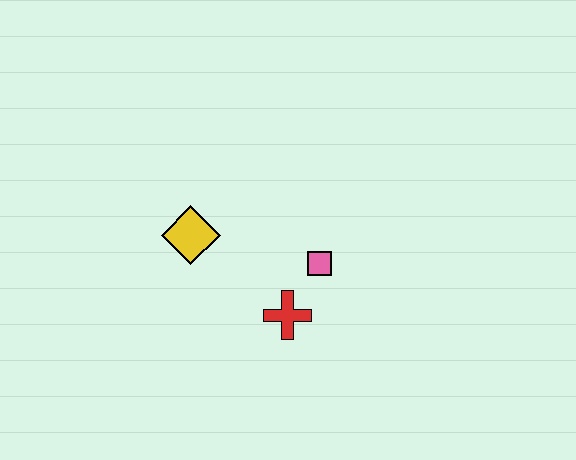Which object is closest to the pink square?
The red cross is closest to the pink square.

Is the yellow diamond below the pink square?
No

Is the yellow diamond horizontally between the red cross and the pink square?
No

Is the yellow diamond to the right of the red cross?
No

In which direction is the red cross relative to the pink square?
The red cross is below the pink square.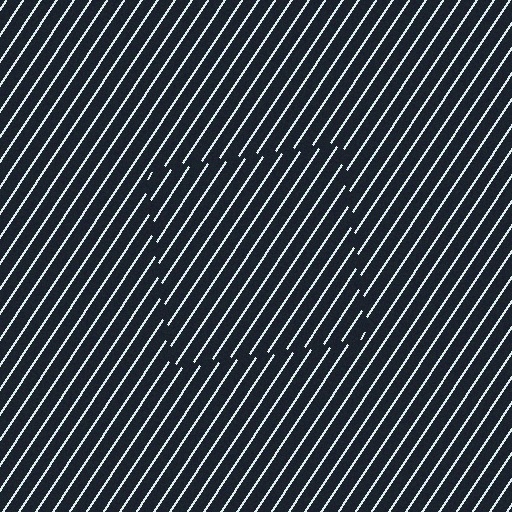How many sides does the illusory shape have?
4 sides — the line-ends trace a square.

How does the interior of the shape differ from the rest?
The interior of the shape contains the same grating, shifted by half a period — the contour is defined by the phase discontinuity where line-ends from the inner and outer gratings abut.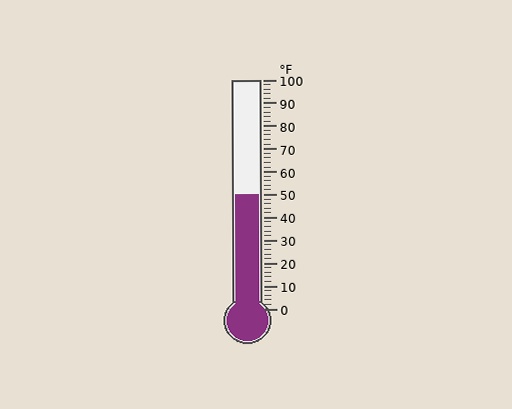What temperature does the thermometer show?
The thermometer shows approximately 50°F.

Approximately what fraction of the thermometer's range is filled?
The thermometer is filled to approximately 50% of its range.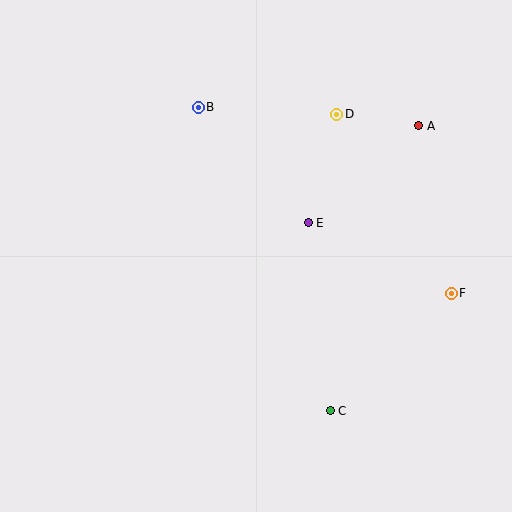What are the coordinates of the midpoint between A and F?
The midpoint between A and F is at (435, 209).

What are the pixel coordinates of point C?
Point C is at (330, 411).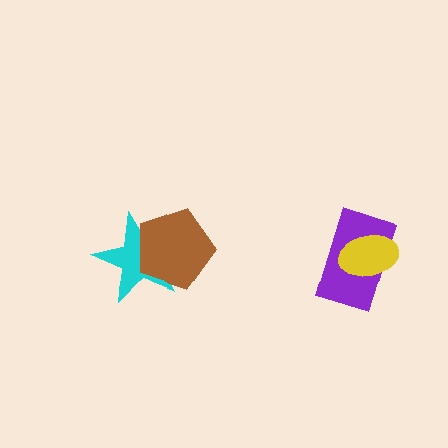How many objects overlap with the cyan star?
1 object overlaps with the cyan star.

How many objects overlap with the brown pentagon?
1 object overlaps with the brown pentagon.